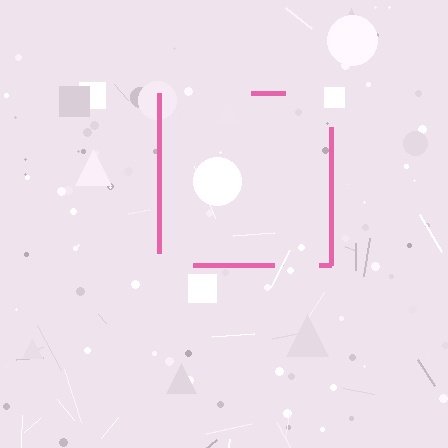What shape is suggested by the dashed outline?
The dashed outline suggests a square.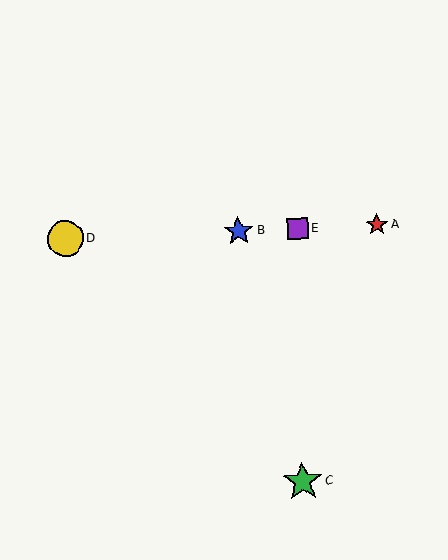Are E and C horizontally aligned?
No, E is at y≈228 and C is at y≈482.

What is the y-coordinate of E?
Object E is at y≈228.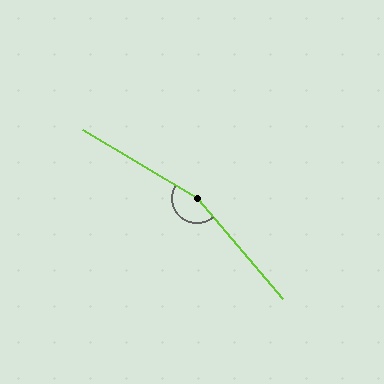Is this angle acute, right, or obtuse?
It is obtuse.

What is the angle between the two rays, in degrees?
Approximately 161 degrees.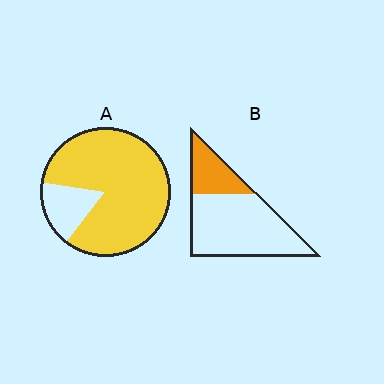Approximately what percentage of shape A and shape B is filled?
A is approximately 85% and B is approximately 25%.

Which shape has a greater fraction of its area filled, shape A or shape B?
Shape A.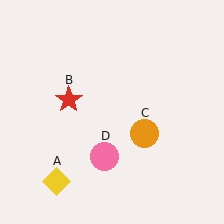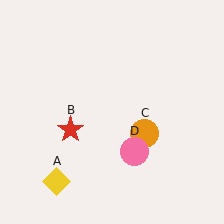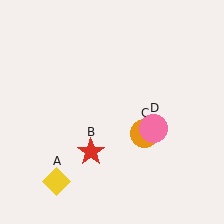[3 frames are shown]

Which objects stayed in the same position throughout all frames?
Yellow diamond (object A) and orange circle (object C) remained stationary.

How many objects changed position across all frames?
2 objects changed position: red star (object B), pink circle (object D).